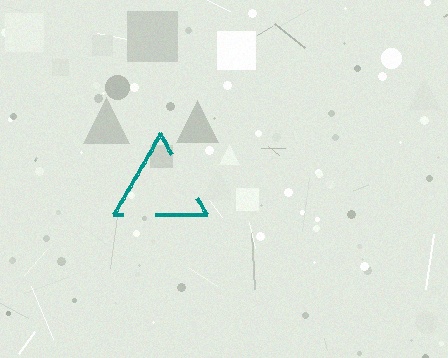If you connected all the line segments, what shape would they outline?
They would outline a triangle.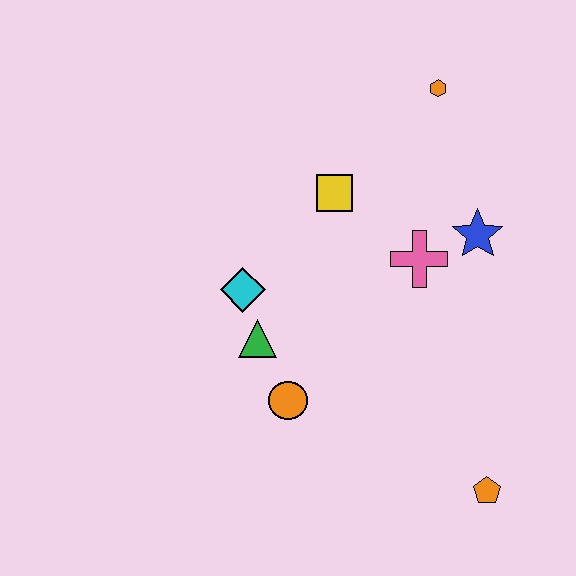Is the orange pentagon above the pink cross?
No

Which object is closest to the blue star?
The pink cross is closest to the blue star.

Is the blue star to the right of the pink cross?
Yes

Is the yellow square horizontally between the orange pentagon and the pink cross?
No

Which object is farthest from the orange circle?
The orange hexagon is farthest from the orange circle.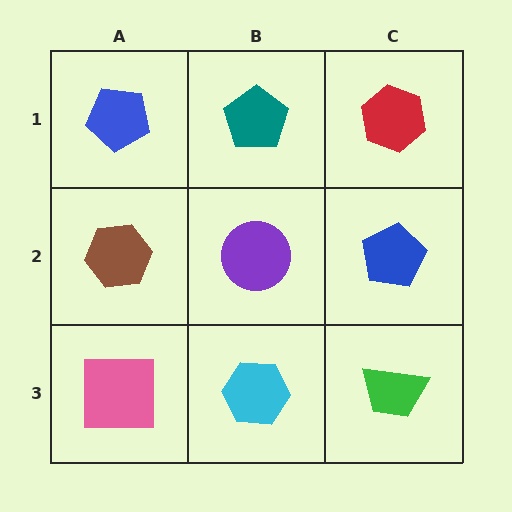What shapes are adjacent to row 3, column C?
A blue pentagon (row 2, column C), a cyan hexagon (row 3, column B).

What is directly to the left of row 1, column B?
A blue pentagon.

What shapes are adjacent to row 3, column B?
A purple circle (row 2, column B), a pink square (row 3, column A), a green trapezoid (row 3, column C).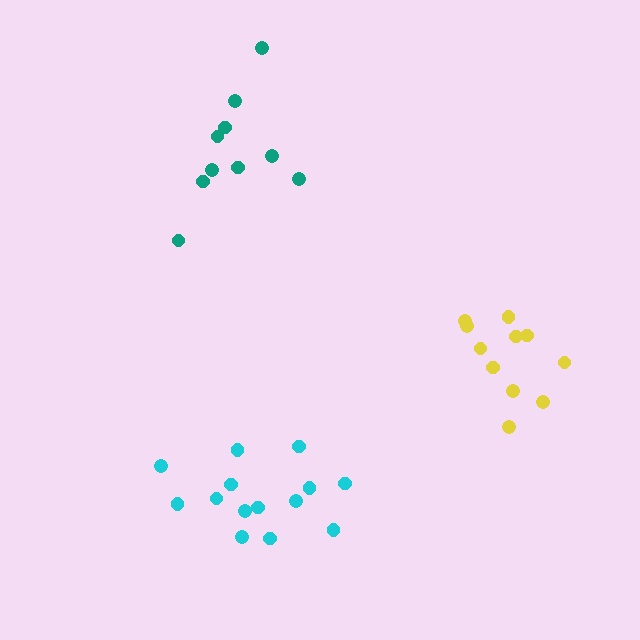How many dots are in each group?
Group 1: 10 dots, Group 2: 14 dots, Group 3: 11 dots (35 total).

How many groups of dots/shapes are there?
There are 3 groups.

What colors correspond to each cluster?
The clusters are colored: teal, cyan, yellow.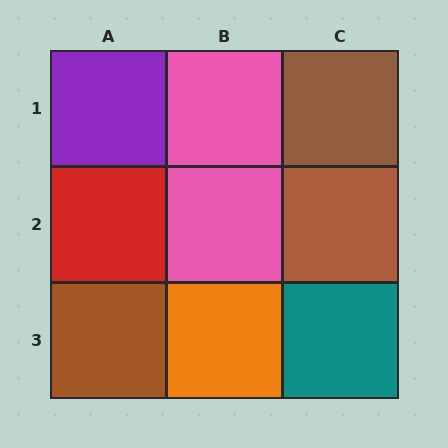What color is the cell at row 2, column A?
Red.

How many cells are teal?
1 cell is teal.